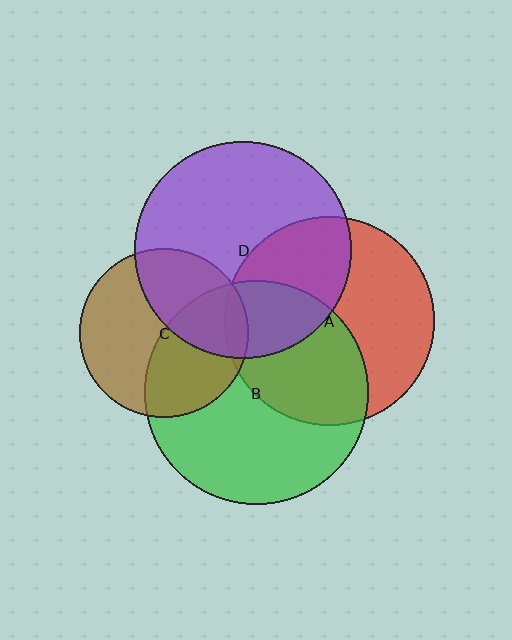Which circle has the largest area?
Circle B (green).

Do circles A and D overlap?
Yes.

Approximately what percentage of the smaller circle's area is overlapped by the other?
Approximately 40%.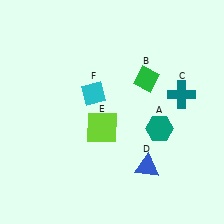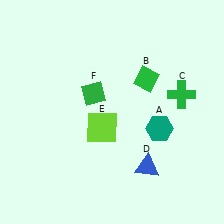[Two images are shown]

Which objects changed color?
C changed from teal to green. F changed from cyan to green.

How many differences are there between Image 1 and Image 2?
There are 2 differences between the two images.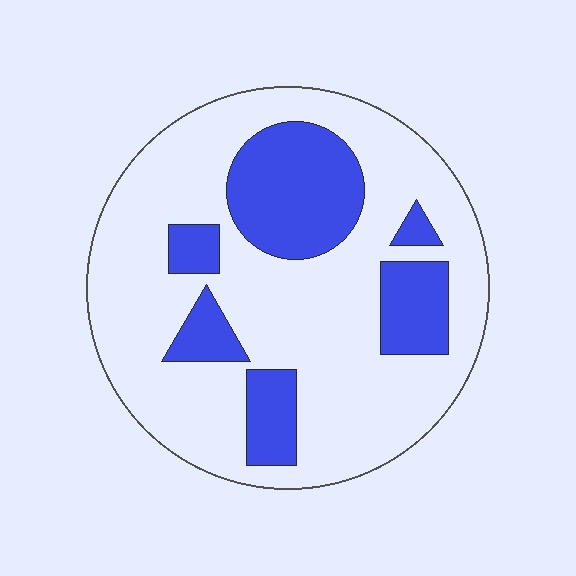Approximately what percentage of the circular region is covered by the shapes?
Approximately 25%.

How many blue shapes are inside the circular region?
6.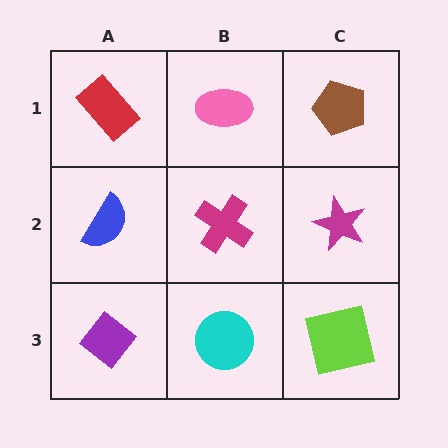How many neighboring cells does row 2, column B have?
4.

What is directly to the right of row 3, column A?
A cyan circle.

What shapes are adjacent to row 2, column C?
A brown pentagon (row 1, column C), a lime square (row 3, column C), a magenta cross (row 2, column B).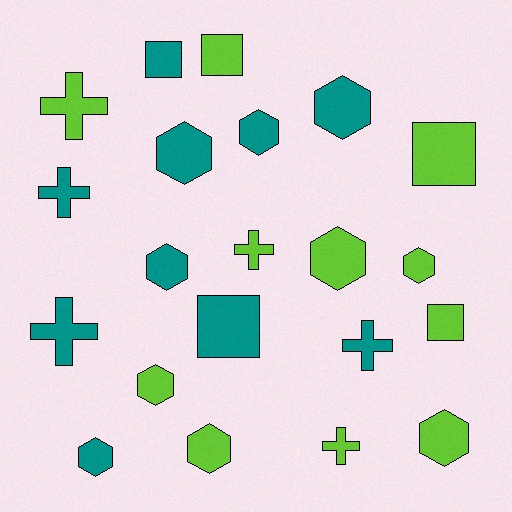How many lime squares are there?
There are 3 lime squares.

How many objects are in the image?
There are 21 objects.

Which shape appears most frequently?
Hexagon, with 10 objects.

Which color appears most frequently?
Lime, with 11 objects.